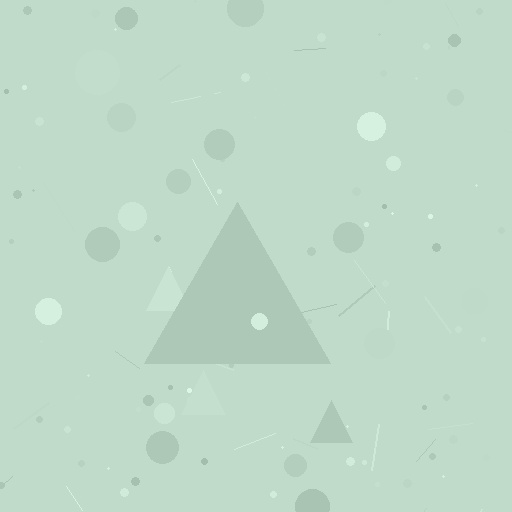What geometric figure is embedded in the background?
A triangle is embedded in the background.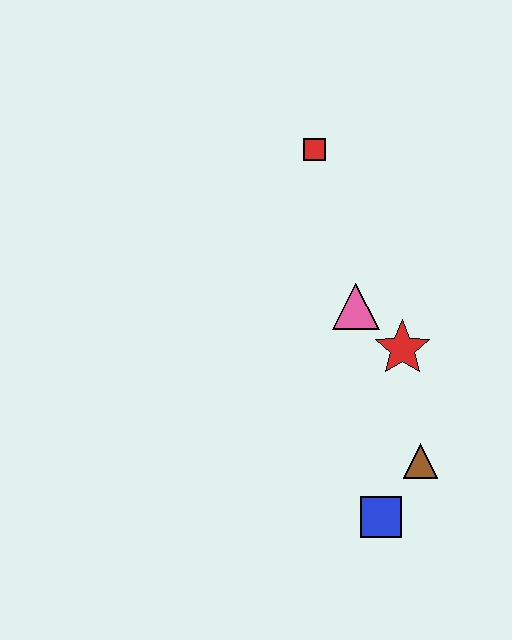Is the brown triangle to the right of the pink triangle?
Yes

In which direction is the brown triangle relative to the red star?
The brown triangle is below the red star.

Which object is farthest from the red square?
The blue square is farthest from the red square.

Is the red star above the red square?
No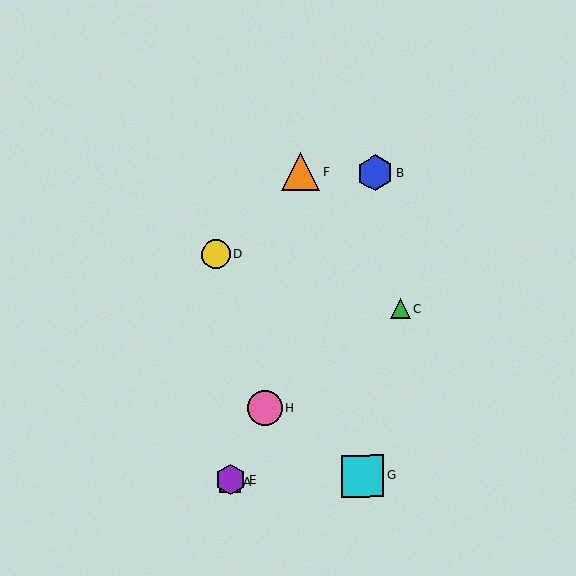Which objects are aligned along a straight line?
Objects A, B, E, H are aligned along a straight line.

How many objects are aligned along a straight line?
4 objects (A, B, E, H) are aligned along a straight line.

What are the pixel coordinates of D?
Object D is at (216, 255).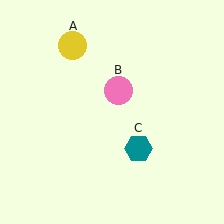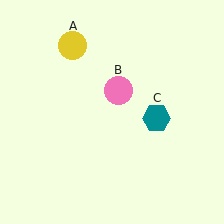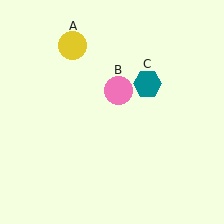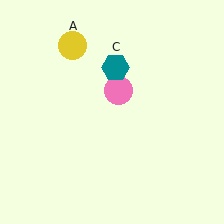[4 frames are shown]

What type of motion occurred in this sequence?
The teal hexagon (object C) rotated counterclockwise around the center of the scene.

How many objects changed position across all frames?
1 object changed position: teal hexagon (object C).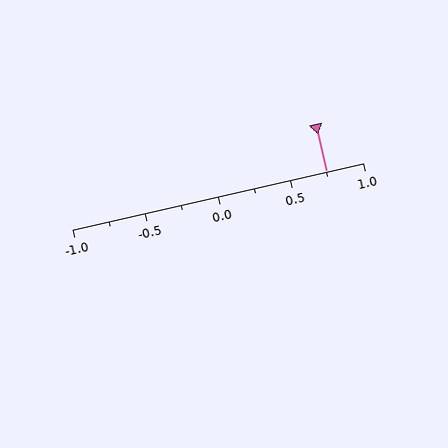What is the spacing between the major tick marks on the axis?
The major ticks are spaced 0.5 apart.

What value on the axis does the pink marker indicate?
The marker indicates approximately 0.75.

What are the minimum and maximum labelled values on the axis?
The axis runs from -1.0 to 1.0.